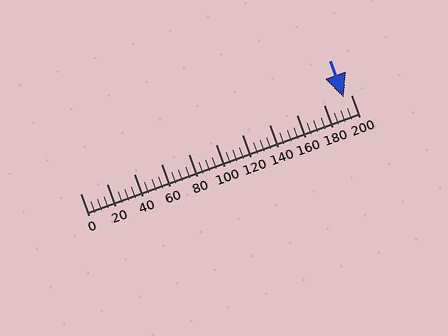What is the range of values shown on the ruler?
The ruler shows values from 0 to 200.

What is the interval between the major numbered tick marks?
The major tick marks are spaced 20 units apart.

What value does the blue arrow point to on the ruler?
The blue arrow points to approximately 195.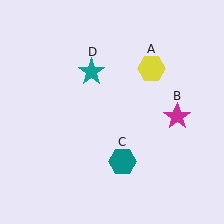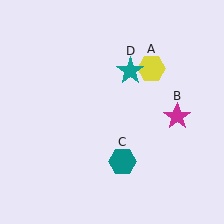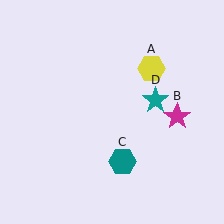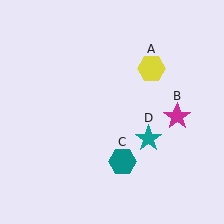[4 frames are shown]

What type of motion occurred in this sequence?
The teal star (object D) rotated clockwise around the center of the scene.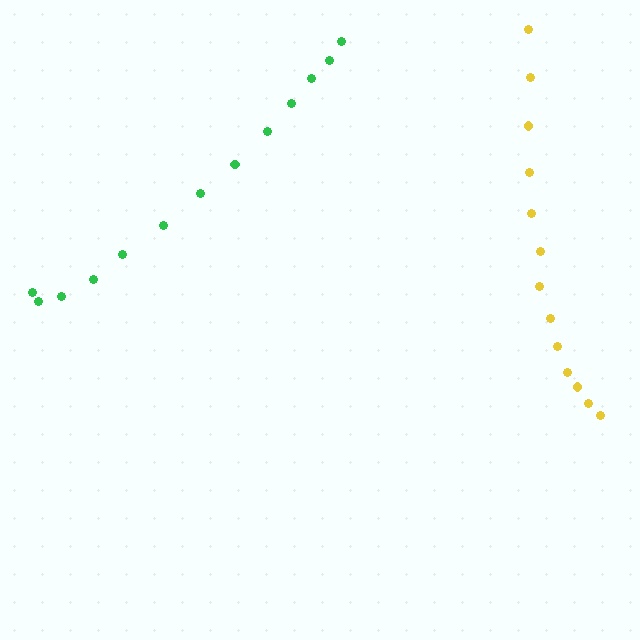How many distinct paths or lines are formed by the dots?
There are 2 distinct paths.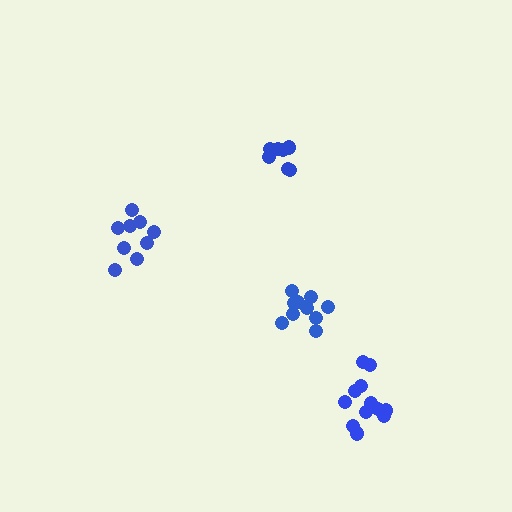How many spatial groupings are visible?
There are 4 spatial groupings.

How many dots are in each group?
Group 1: 7 dots, Group 2: 9 dots, Group 3: 10 dots, Group 4: 12 dots (38 total).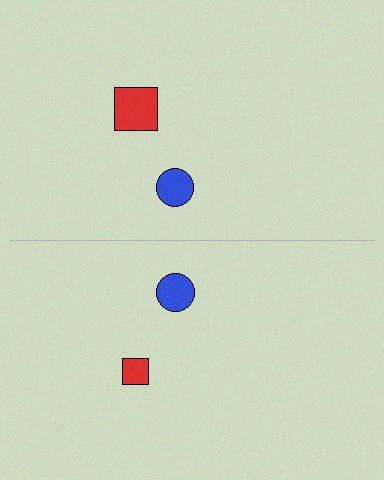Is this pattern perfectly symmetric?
No, the pattern is not perfectly symmetric. The red square on the bottom side has a different size than its mirror counterpart.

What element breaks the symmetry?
The red square on the bottom side has a different size than its mirror counterpart.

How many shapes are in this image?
There are 4 shapes in this image.